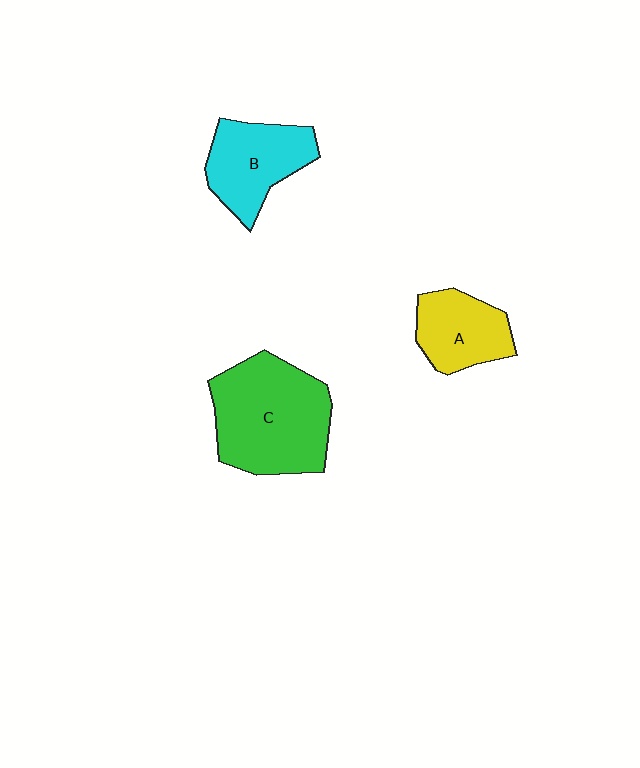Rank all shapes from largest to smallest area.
From largest to smallest: C (green), B (cyan), A (yellow).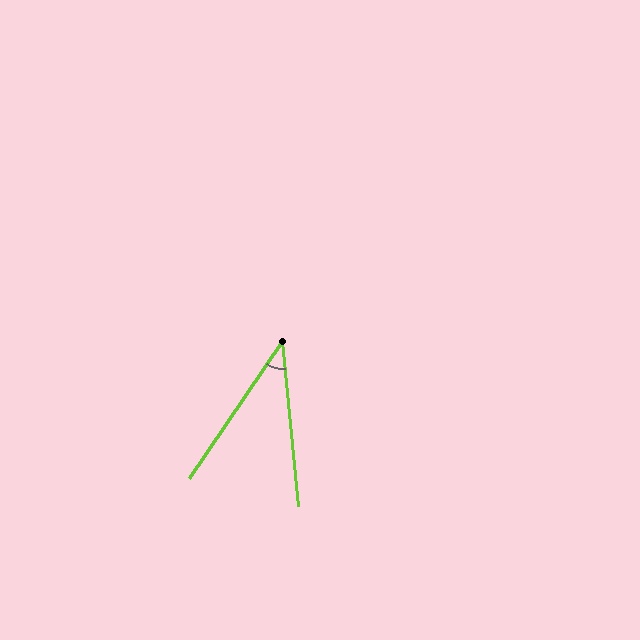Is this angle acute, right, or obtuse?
It is acute.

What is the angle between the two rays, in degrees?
Approximately 40 degrees.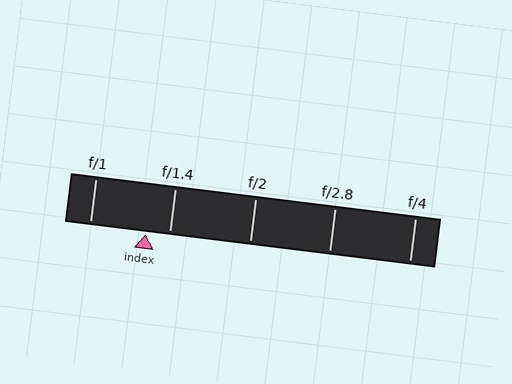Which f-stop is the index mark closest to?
The index mark is closest to f/1.4.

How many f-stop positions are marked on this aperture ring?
There are 5 f-stop positions marked.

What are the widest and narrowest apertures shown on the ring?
The widest aperture shown is f/1 and the narrowest is f/4.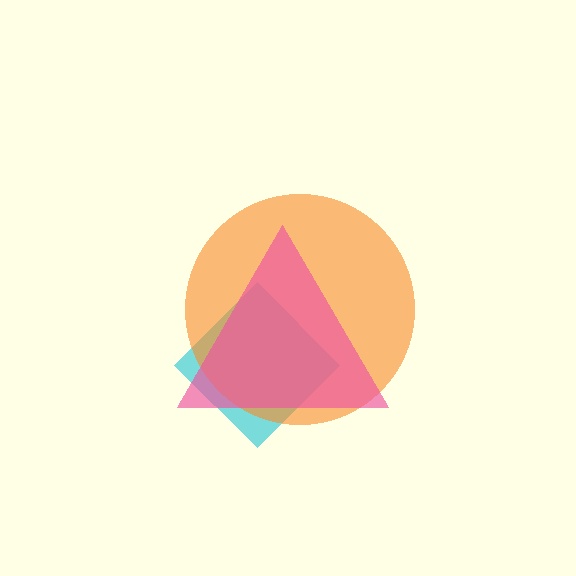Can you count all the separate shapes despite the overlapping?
Yes, there are 3 separate shapes.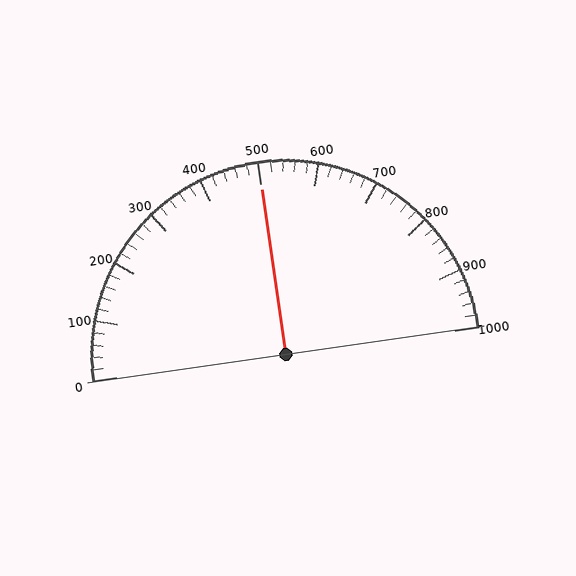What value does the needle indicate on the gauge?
The needle indicates approximately 500.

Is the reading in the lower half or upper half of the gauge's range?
The reading is in the upper half of the range (0 to 1000).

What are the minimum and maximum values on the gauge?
The gauge ranges from 0 to 1000.